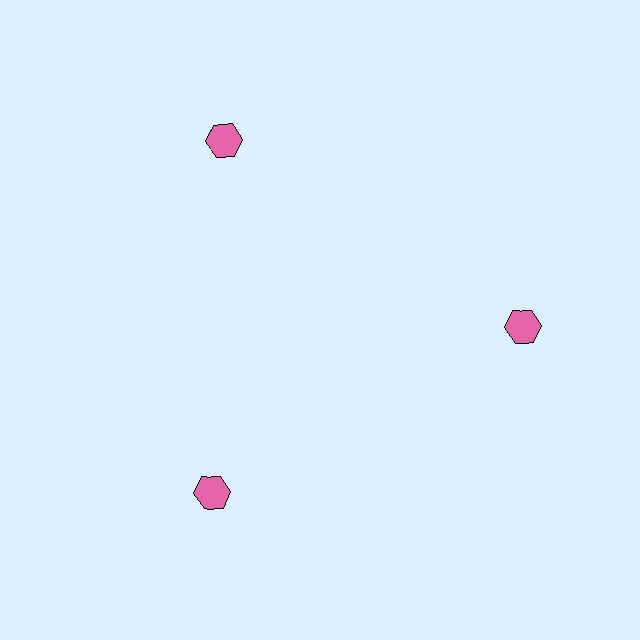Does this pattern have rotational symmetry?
Yes, this pattern has 3-fold rotational symmetry. It looks the same after rotating 120 degrees around the center.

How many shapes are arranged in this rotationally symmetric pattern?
There are 3 shapes, arranged in 3 groups of 1.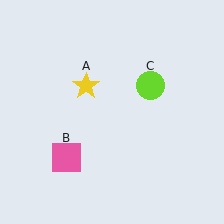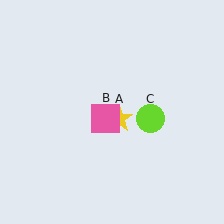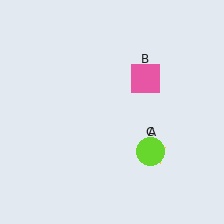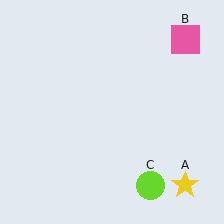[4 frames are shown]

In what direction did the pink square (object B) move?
The pink square (object B) moved up and to the right.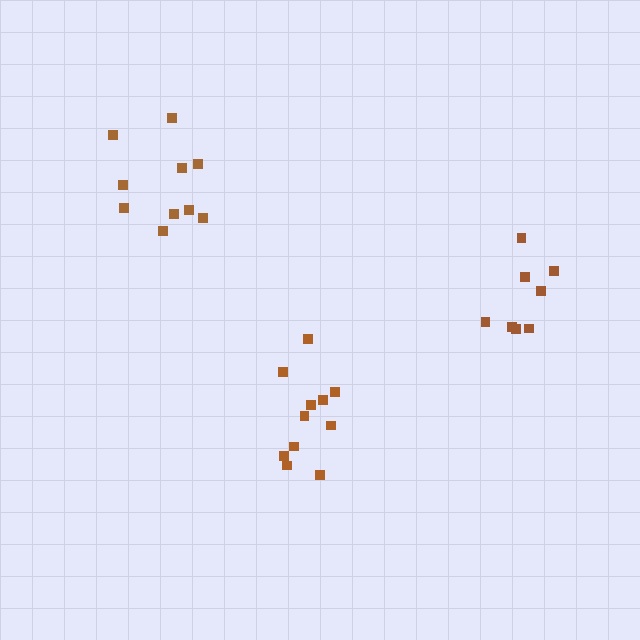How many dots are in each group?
Group 1: 11 dots, Group 2: 10 dots, Group 3: 8 dots (29 total).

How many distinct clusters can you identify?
There are 3 distinct clusters.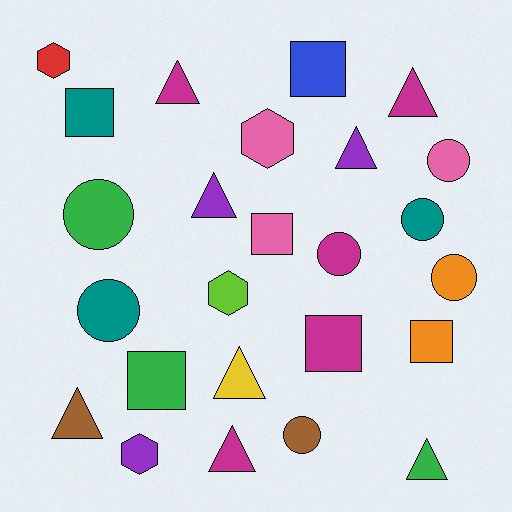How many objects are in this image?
There are 25 objects.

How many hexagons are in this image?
There are 4 hexagons.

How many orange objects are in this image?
There are 2 orange objects.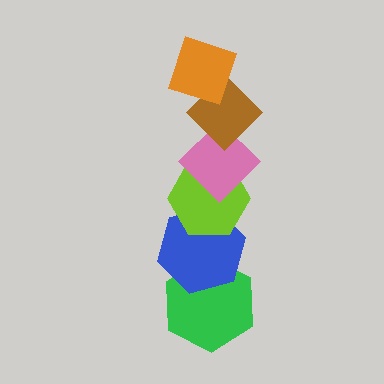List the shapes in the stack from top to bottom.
From top to bottom: the orange diamond, the brown diamond, the pink diamond, the lime hexagon, the blue hexagon, the green hexagon.